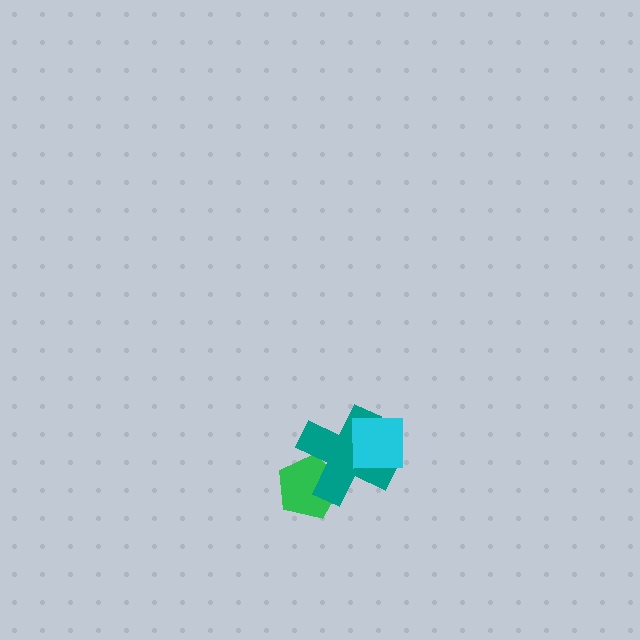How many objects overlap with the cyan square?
1 object overlaps with the cyan square.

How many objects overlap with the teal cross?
2 objects overlap with the teal cross.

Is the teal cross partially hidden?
Yes, it is partially covered by another shape.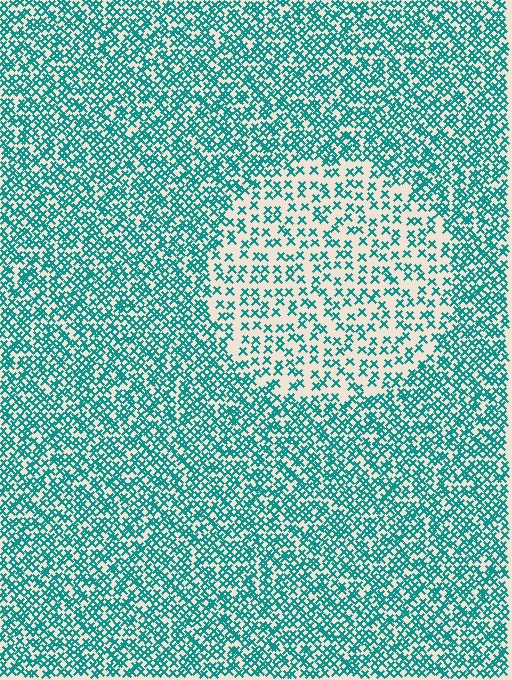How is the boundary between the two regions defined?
The boundary is defined by a change in element density (approximately 2.2x ratio). All elements are the same color, size, and shape.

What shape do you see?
I see a circle.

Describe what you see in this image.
The image contains small teal elements arranged at two different densities. A circle-shaped region is visible where the elements are less densely packed than the surrounding area.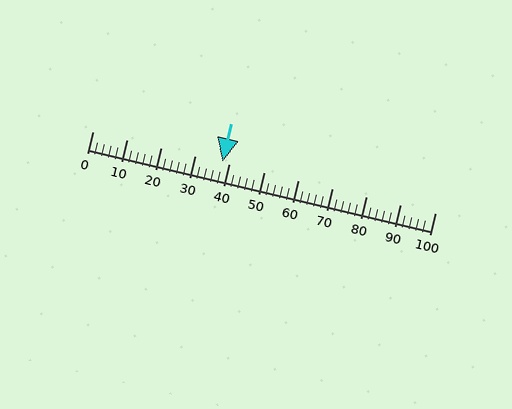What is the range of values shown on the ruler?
The ruler shows values from 0 to 100.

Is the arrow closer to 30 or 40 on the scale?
The arrow is closer to 40.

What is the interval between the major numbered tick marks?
The major tick marks are spaced 10 units apart.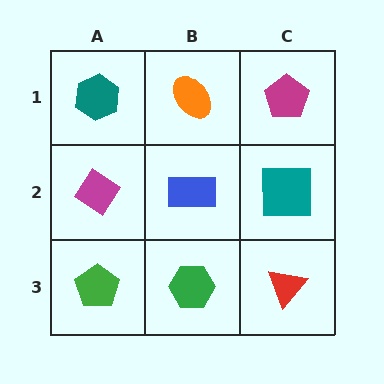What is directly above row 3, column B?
A blue rectangle.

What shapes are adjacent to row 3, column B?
A blue rectangle (row 2, column B), a green pentagon (row 3, column A), a red triangle (row 3, column C).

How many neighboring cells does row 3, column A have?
2.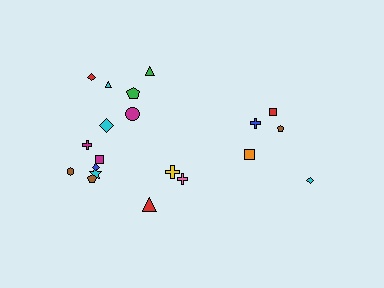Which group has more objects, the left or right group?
The left group.